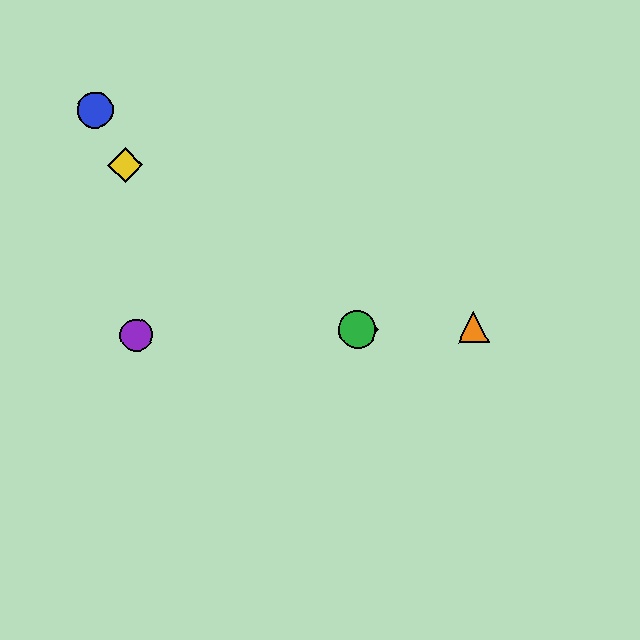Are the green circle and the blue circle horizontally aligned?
No, the green circle is at y≈330 and the blue circle is at y≈110.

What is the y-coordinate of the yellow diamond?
The yellow diamond is at y≈165.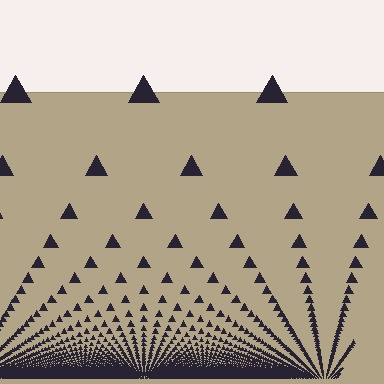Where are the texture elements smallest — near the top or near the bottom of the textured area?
Near the bottom.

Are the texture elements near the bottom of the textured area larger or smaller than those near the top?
Smaller. The gradient is inverted — elements near the bottom are smaller and denser.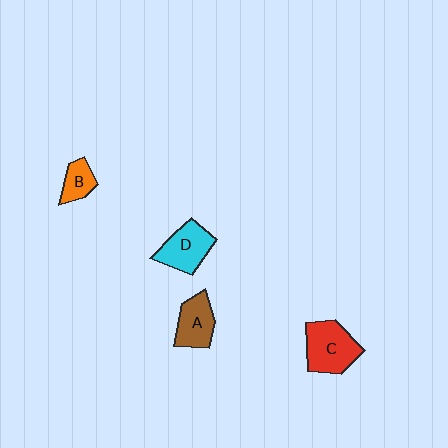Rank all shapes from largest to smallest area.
From largest to smallest: C (red), D (cyan), A (brown), B (orange).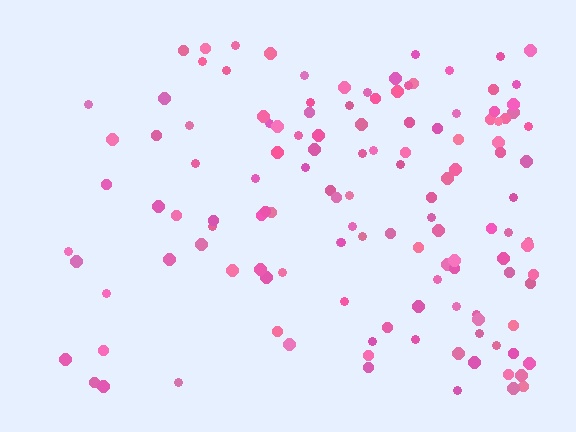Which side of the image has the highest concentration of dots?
The right.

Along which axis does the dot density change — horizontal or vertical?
Horizontal.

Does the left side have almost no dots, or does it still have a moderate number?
Still a moderate number, just noticeably fewer than the right.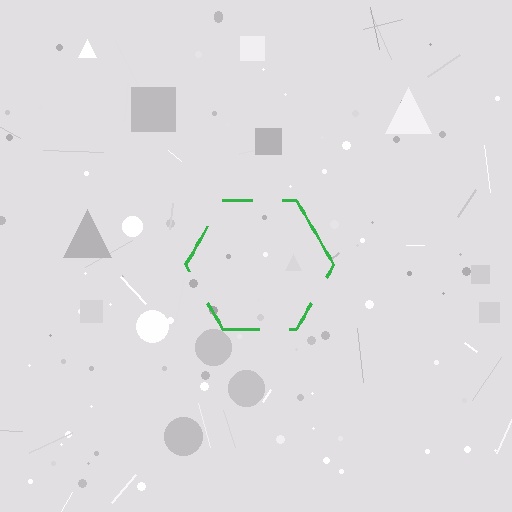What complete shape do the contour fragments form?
The contour fragments form a hexagon.